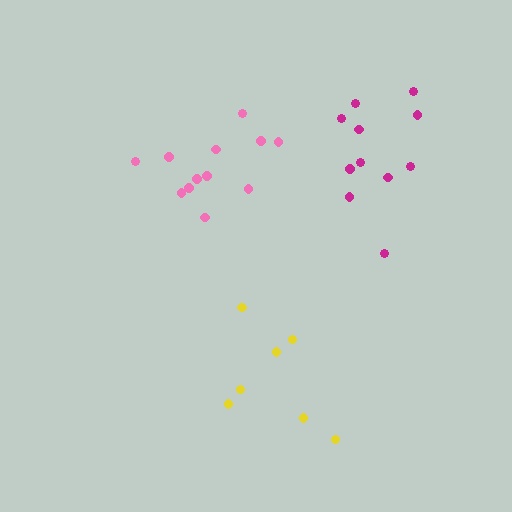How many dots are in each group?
Group 1: 11 dots, Group 2: 7 dots, Group 3: 12 dots (30 total).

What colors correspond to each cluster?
The clusters are colored: magenta, yellow, pink.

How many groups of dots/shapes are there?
There are 3 groups.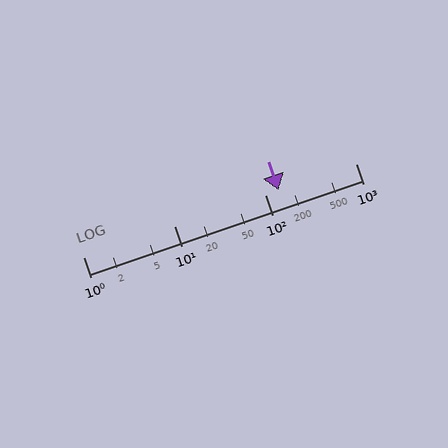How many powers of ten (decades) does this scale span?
The scale spans 3 decades, from 1 to 1000.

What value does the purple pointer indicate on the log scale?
The pointer indicates approximately 140.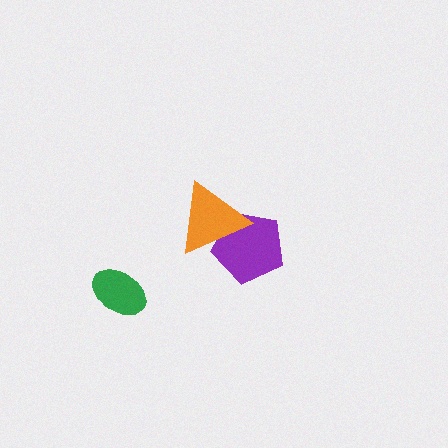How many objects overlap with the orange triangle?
1 object overlaps with the orange triangle.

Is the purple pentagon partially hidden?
Yes, it is partially covered by another shape.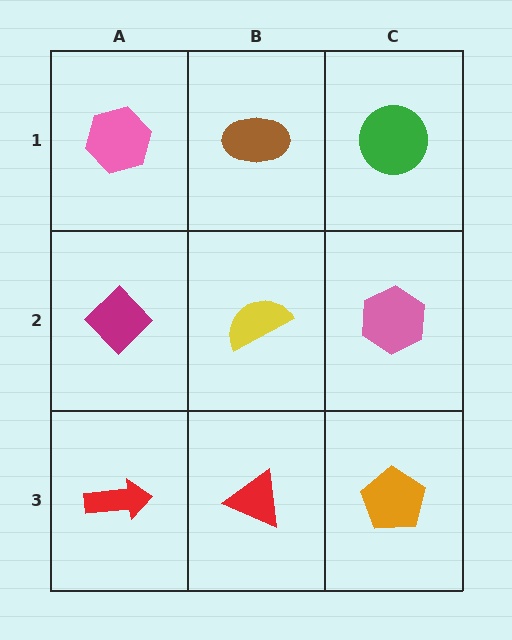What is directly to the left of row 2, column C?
A yellow semicircle.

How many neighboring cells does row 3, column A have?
2.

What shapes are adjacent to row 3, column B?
A yellow semicircle (row 2, column B), a red arrow (row 3, column A), an orange pentagon (row 3, column C).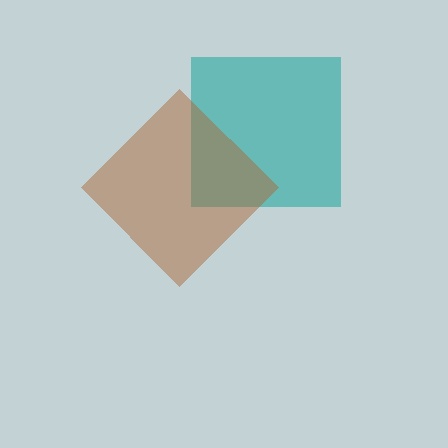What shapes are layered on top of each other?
The layered shapes are: a teal square, a brown diamond.